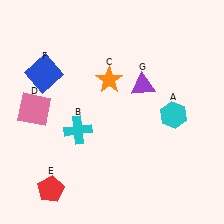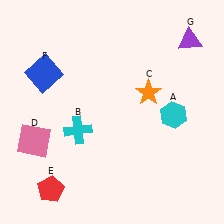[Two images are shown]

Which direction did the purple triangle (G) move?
The purple triangle (G) moved right.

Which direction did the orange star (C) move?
The orange star (C) moved right.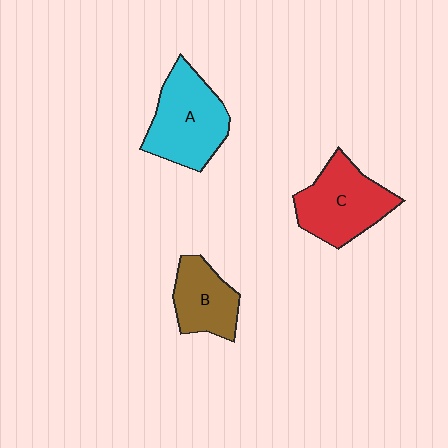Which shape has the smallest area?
Shape B (brown).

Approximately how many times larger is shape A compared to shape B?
Approximately 1.5 times.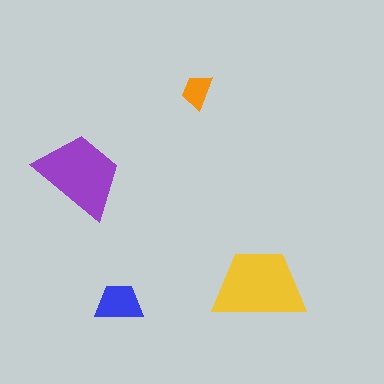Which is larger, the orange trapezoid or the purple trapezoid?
The purple one.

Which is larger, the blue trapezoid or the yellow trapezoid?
The yellow one.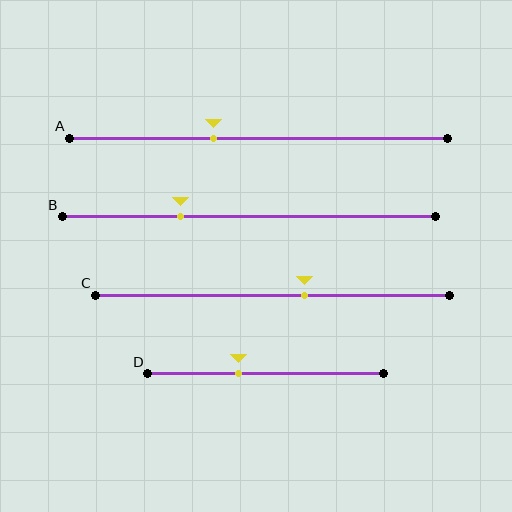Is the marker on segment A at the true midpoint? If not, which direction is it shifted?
No, the marker on segment A is shifted to the left by about 12% of the segment length.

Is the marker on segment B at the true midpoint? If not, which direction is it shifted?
No, the marker on segment B is shifted to the left by about 18% of the segment length.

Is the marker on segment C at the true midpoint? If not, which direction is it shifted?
No, the marker on segment C is shifted to the right by about 9% of the segment length.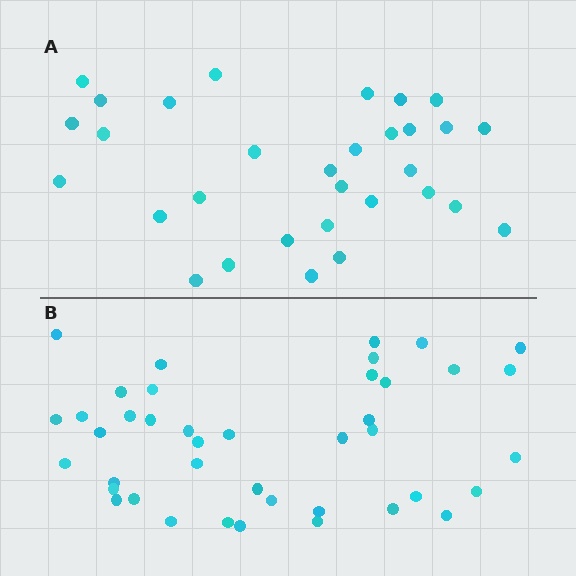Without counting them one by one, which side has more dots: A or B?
Region B (the bottom region) has more dots.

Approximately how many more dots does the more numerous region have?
Region B has roughly 10 or so more dots than region A.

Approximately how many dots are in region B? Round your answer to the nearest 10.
About 40 dots. (The exact count is 41, which rounds to 40.)